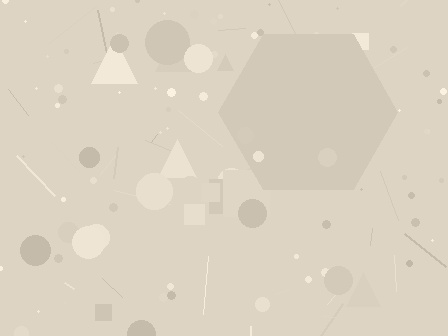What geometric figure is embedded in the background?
A hexagon is embedded in the background.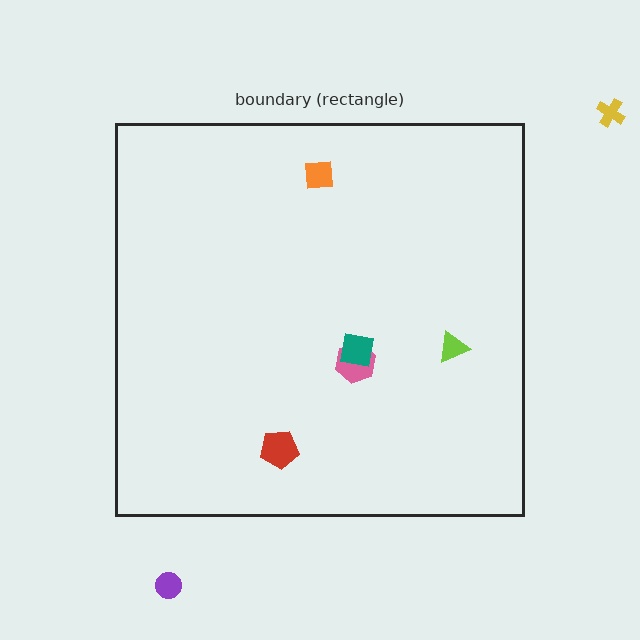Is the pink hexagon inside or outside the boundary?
Inside.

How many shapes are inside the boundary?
5 inside, 2 outside.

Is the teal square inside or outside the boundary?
Inside.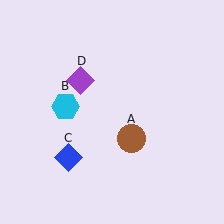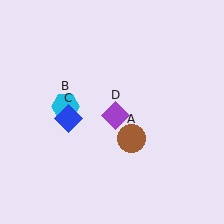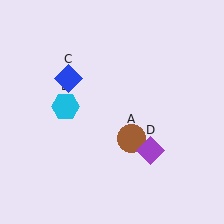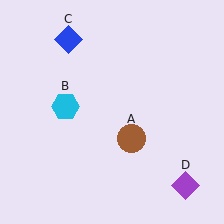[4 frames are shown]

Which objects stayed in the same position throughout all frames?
Brown circle (object A) and cyan hexagon (object B) remained stationary.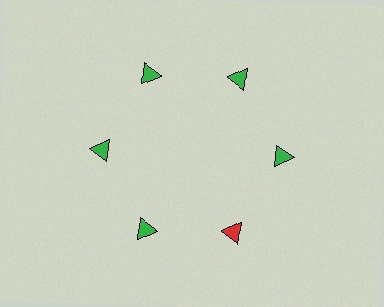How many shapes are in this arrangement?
There are 6 shapes arranged in a ring pattern.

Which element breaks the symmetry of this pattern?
The red triangle at roughly the 5 o'clock position breaks the symmetry. All other shapes are green triangles.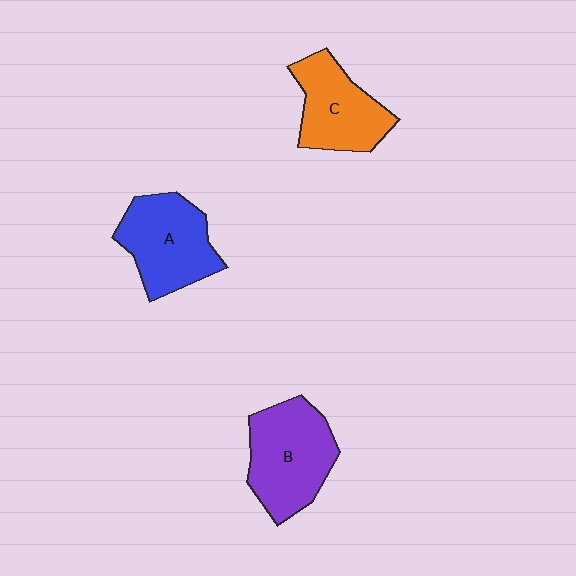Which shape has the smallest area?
Shape C (orange).